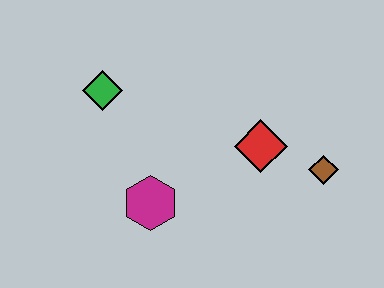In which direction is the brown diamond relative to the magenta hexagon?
The brown diamond is to the right of the magenta hexagon.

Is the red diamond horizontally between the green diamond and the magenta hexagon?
No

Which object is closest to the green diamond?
The magenta hexagon is closest to the green diamond.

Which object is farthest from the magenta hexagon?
The brown diamond is farthest from the magenta hexagon.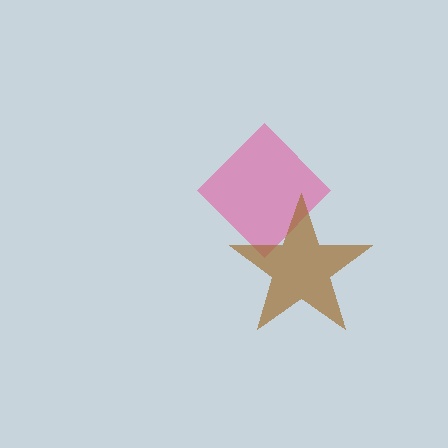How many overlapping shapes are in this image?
There are 2 overlapping shapes in the image.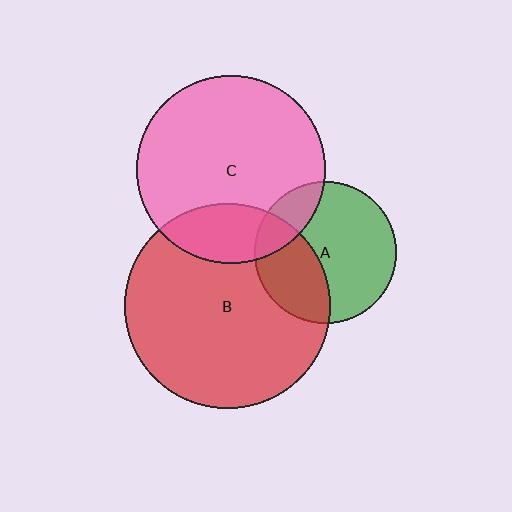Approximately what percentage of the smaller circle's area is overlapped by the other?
Approximately 20%.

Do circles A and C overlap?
Yes.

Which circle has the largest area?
Circle B (red).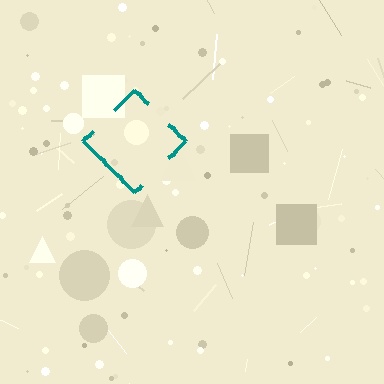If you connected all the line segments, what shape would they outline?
They would outline a diamond.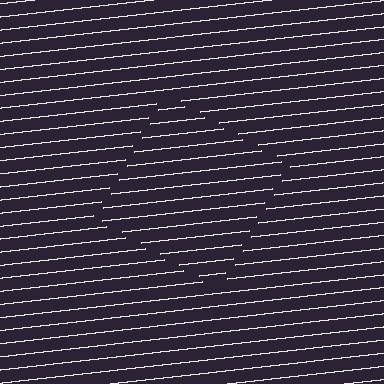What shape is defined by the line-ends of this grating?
An illusory square. The interior of the shape contains the same grating, shifted by half a period — the contour is defined by the phase discontinuity where line-ends from the inner and outer gratings abut.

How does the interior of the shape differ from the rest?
The interior of the shape contains the same grating, shifted by half a period — the contour is defined by the phase discontinuity where line-ends from the inner and outer gratings abut.